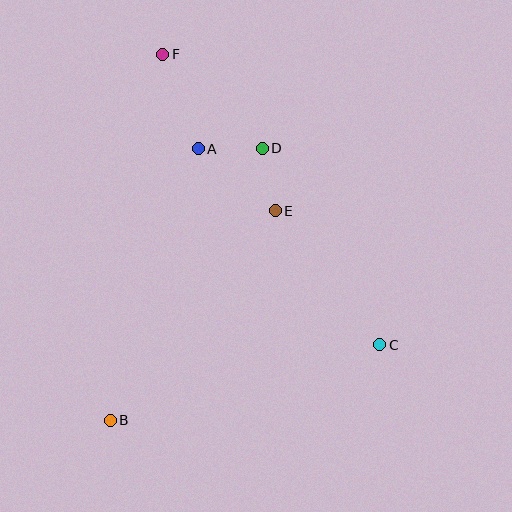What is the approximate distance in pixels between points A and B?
The distance between A and B is approximately 285 pixels.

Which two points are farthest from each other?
Points B and F are farthest from each other.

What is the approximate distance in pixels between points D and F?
The distance between D and F is approximately 137 pixels.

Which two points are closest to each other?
Points D and E are closest to each other.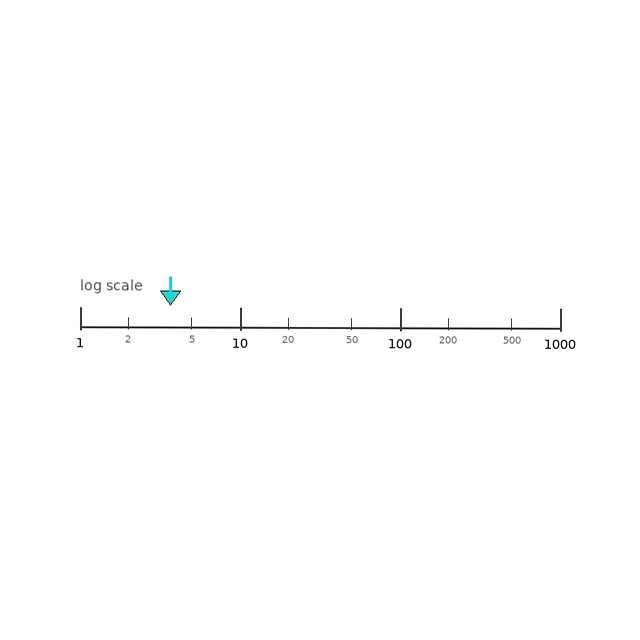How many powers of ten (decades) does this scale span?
The scale spans 3 decades, from 1 to 1000.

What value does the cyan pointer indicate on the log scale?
The pointer indicates approximately 3.7.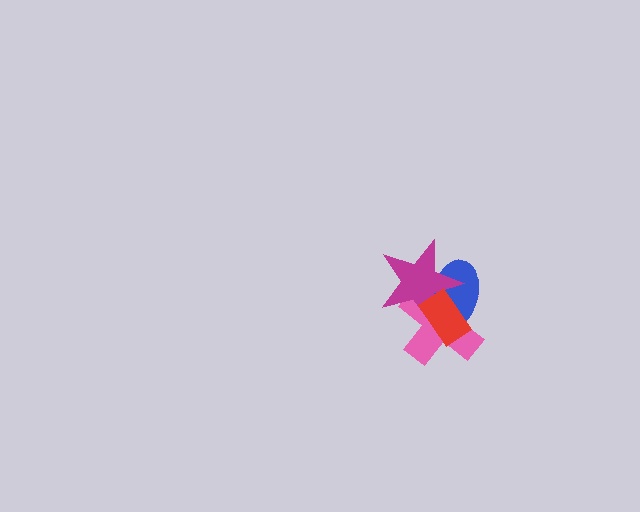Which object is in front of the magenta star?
The red rectangle is in front of the magenta star.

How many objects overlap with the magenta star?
3 objects overlap with the magenta star.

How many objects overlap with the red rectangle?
3 objects overlap with the red rectangle.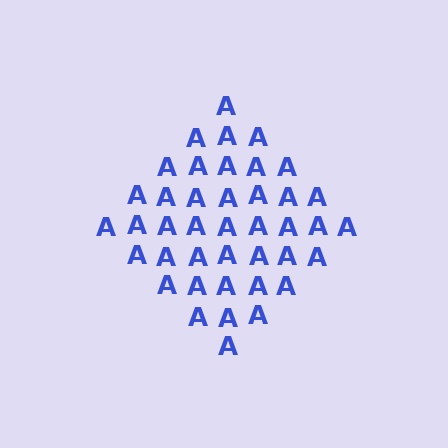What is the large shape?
The large shape is a diamond.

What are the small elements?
The small elements are letter A's.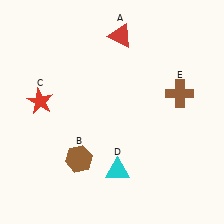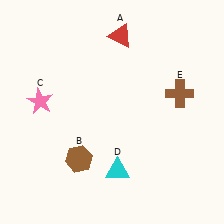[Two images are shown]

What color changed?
The star (C) changed from red in Image 1 to pink in Image 2.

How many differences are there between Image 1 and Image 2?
There is 1 difference between the two images.